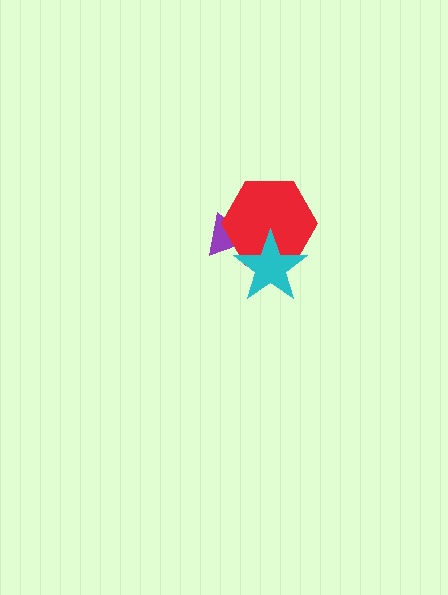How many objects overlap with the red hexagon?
2 objects overlap with the red hexagon.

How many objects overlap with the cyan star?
2 objects overlap with the cyan star.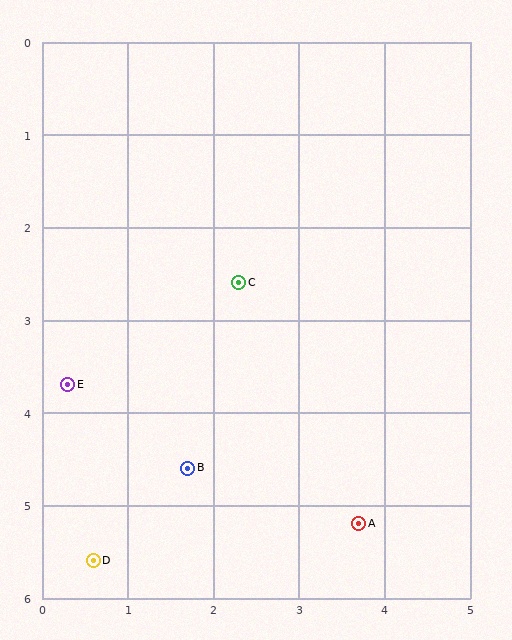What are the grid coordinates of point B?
Point B is at approximately (1.7, 4.6).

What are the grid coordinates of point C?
Point C is at approximately (2.3, 2.6).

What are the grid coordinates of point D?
Point D is at approximately (0.6, 5.6).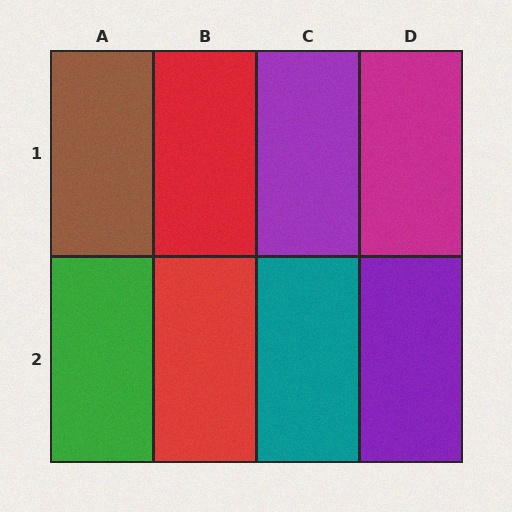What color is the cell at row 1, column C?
Purple.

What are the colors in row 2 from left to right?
Green, red, teal, purple.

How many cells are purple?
2 cells are purple.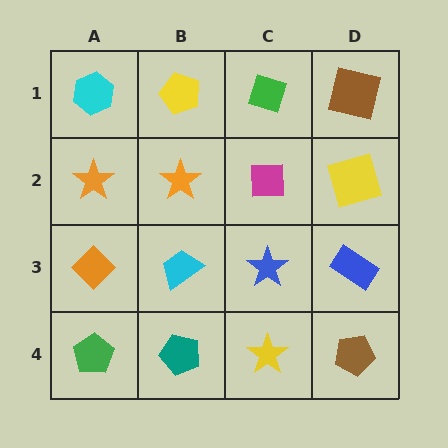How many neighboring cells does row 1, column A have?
2.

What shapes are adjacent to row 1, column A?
An orange star (row 2, column A), a yellow pentagon (row 1, column B).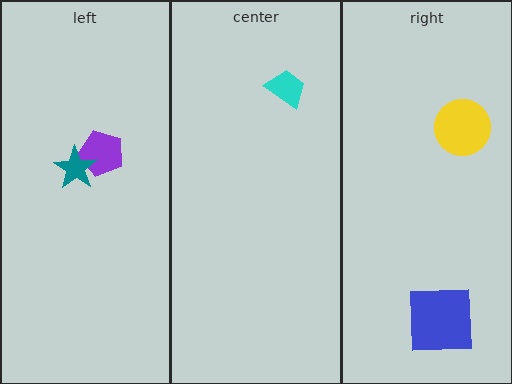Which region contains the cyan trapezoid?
The center region.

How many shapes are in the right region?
2.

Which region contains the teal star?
The left region.